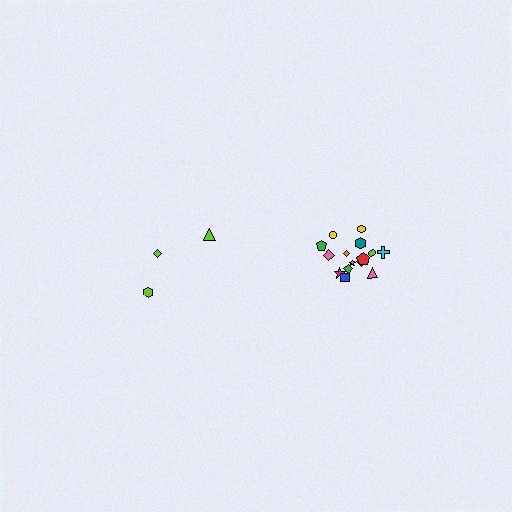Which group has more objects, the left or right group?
The right group.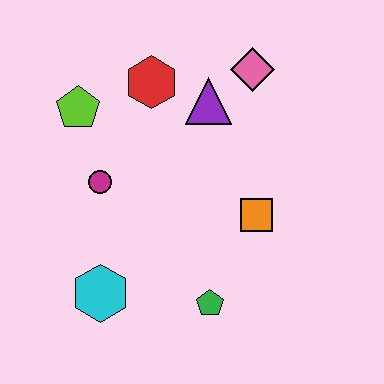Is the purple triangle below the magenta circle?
No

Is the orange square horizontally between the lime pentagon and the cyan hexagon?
No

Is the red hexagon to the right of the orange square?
No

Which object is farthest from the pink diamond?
The cyan hexagon is farthest from the pink diamond.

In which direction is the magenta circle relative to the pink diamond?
The magenta circle is to the left of the pink diamond.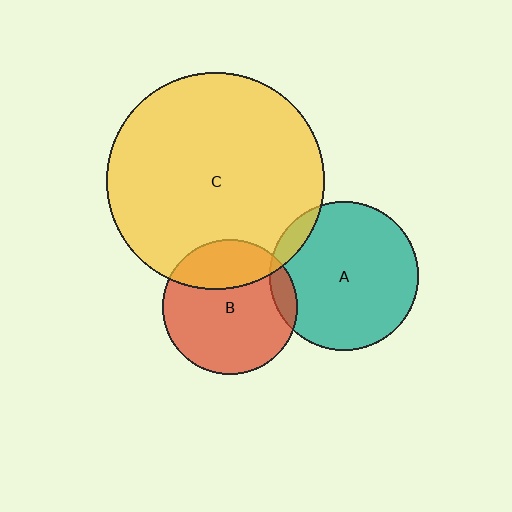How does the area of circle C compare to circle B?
Approximately 2.6 times.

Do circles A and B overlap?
Yes.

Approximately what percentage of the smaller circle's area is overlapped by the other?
Approximately 10%.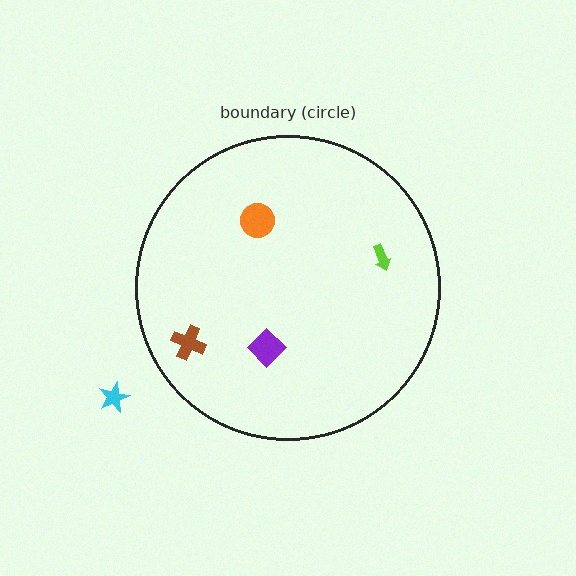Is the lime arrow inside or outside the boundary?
Inside.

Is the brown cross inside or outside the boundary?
Inside.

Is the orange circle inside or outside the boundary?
Inside.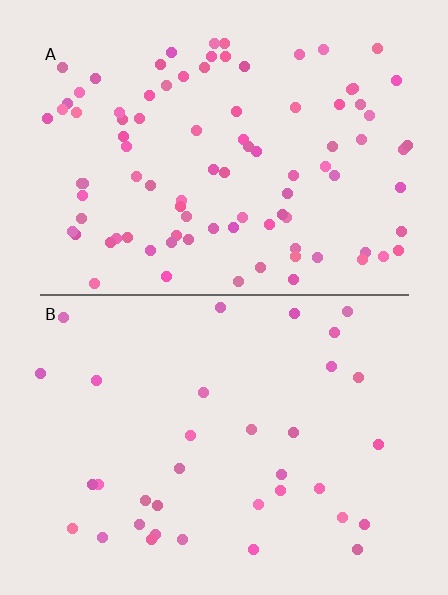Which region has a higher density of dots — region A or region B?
A (the top).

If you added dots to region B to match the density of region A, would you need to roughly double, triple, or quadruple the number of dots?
Approximately triple.